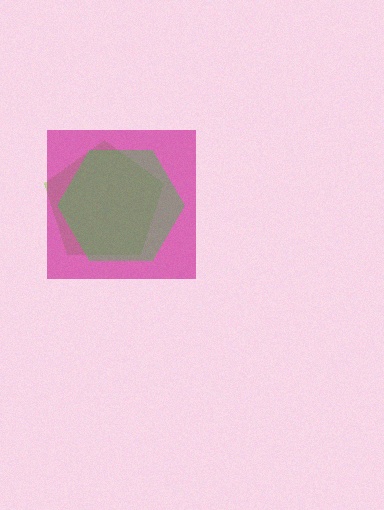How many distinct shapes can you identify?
There are 3 distinct shapes: a lime pentagon, a magenta square, a green hexagon.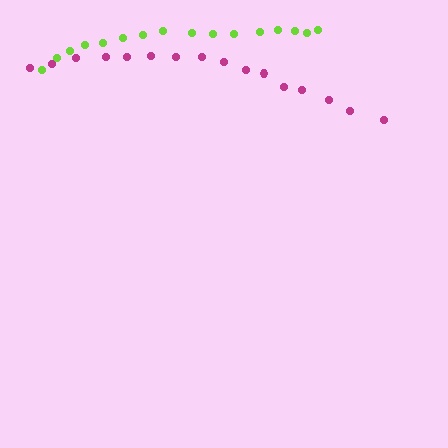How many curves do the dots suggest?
There are 2 distinct paths.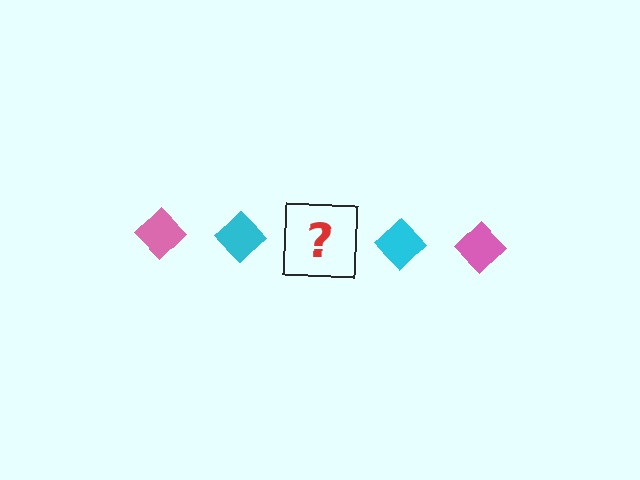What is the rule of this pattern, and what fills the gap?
The rule is that the pattern cycles through pink, cyan diamonds. The gap should be filled with a pink diamond.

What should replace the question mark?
The question mark should be replaced with a pink diamond.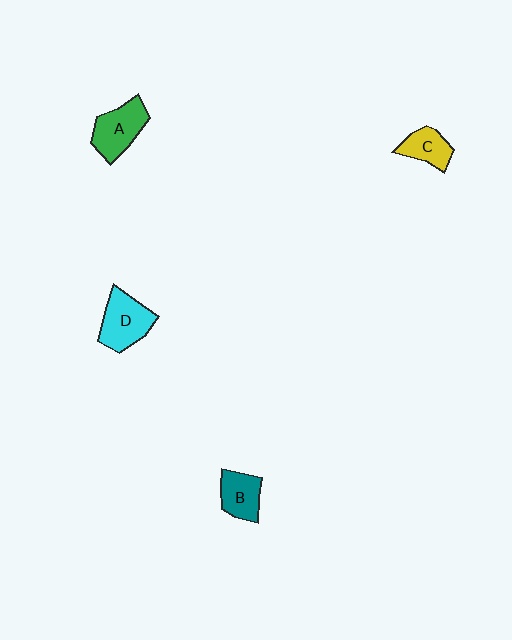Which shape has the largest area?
Shape D (cyan).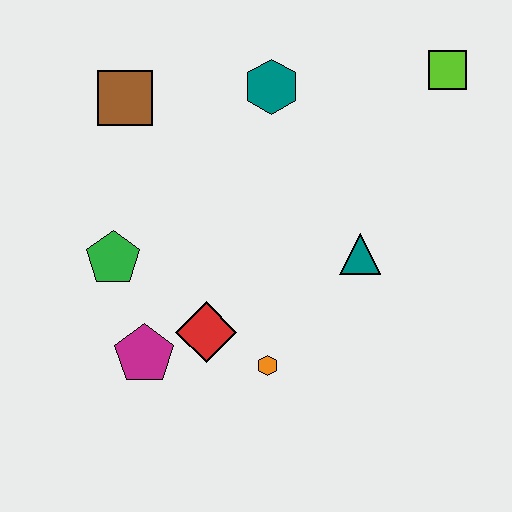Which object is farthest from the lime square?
The magenta pentagon is farthest from the lime square.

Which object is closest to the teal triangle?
The orange hexagon is closest to the teal triangle.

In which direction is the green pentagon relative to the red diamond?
The green pentagon is to the left of the red diamond.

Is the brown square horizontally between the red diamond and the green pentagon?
Yes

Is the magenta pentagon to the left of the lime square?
Yes